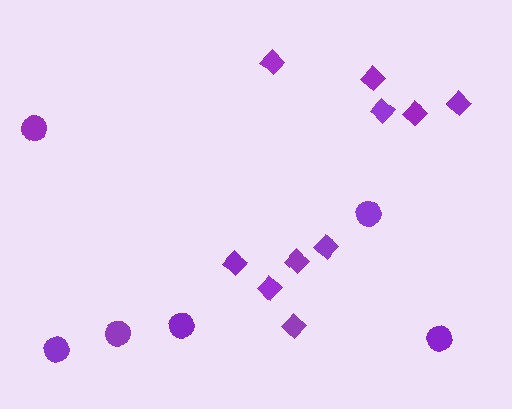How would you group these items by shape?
There are 2 groups: one group of circles (6) and one group of diamonds (10).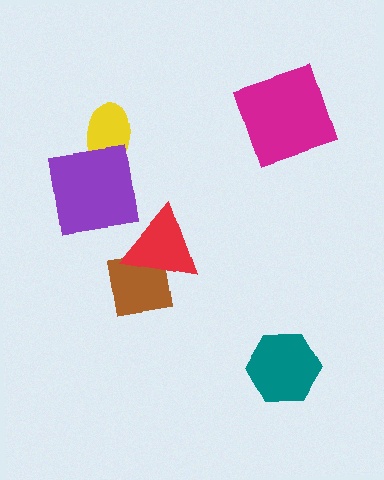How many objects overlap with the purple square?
1 object overlaps with the purple square.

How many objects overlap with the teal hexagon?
0 objects overlap with the teal hexagon.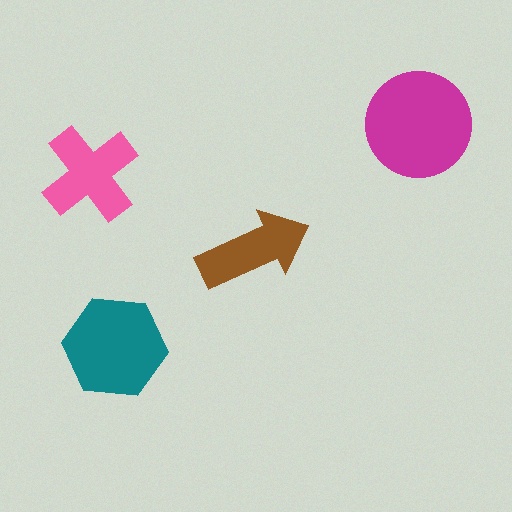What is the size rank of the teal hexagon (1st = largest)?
2nd.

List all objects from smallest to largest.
The brown arrow, the pink cross, the teal hexagon, the magenta circle.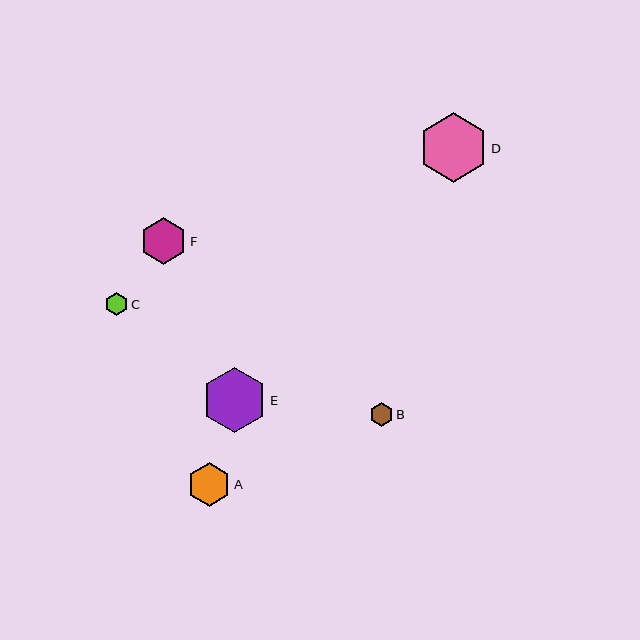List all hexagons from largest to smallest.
From largest to smallest: D, E, F, A, B, C.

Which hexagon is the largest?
Hexagon D is the largest with a size of approximately 69 pixels.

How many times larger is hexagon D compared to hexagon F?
Hexagon D is approximately 1.5 times the size of hexagon F.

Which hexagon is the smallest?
Hexagon C is the smallest with a size of approximately 23 pixels.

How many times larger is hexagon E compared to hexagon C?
Hexagon E is approximately 2.8 times the size of hexagon C.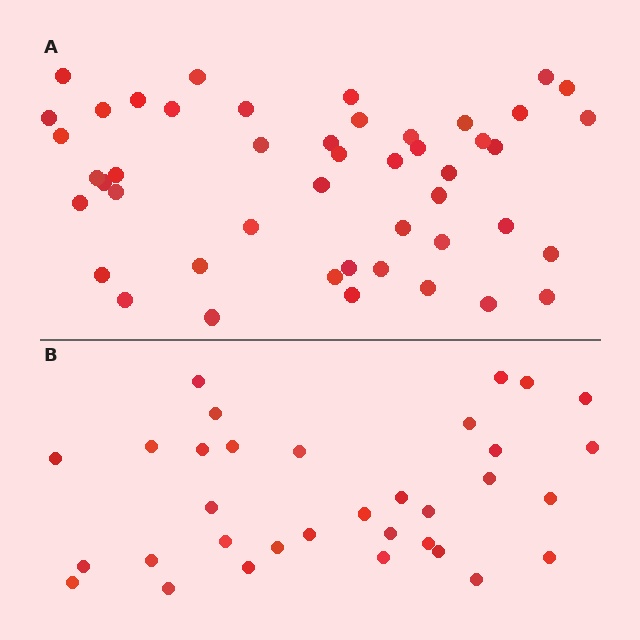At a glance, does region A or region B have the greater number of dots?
Region A (the top region) has more dots.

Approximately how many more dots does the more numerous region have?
Region A has approximately 15 more dots than region B.